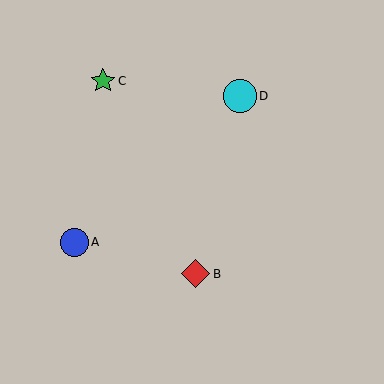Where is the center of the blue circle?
The center of the blue circle is at (74, 242).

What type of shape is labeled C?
Shape C is a green star.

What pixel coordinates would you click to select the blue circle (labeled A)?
Click at (74, 242) to select the blue circle A.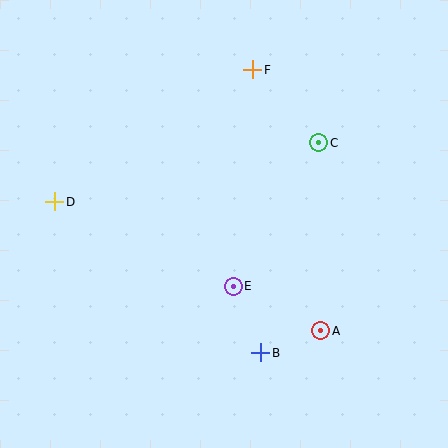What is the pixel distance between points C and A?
The distance between C and A is 188 pixels.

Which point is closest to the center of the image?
Point E at (233, 286) is closest to the center.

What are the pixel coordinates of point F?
Point F is at (253, 70).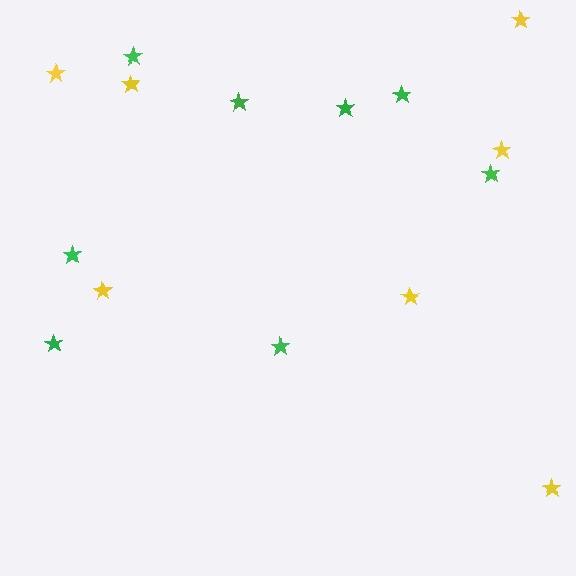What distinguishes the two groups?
There are 2 groups: one group of yellow stars (7) and one group of green stars (8).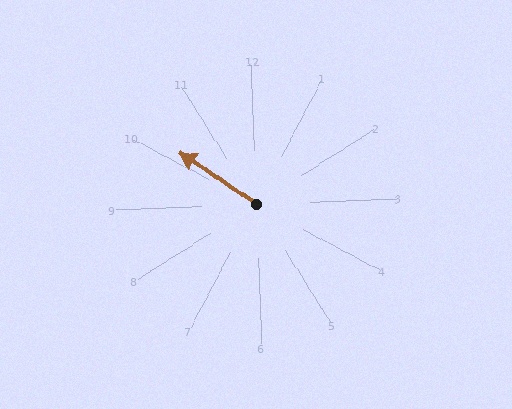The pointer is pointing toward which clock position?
Roughly 10 o'clock.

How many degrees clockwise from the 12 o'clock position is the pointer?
Approximately 307 degrees.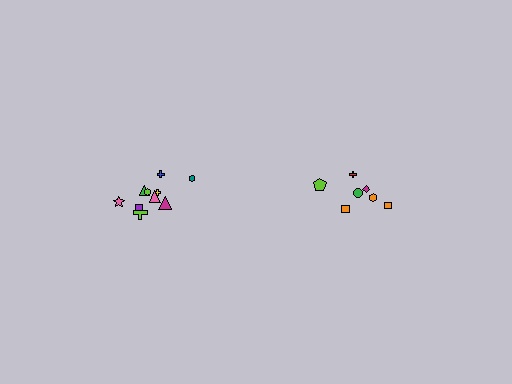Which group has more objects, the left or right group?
The left group.